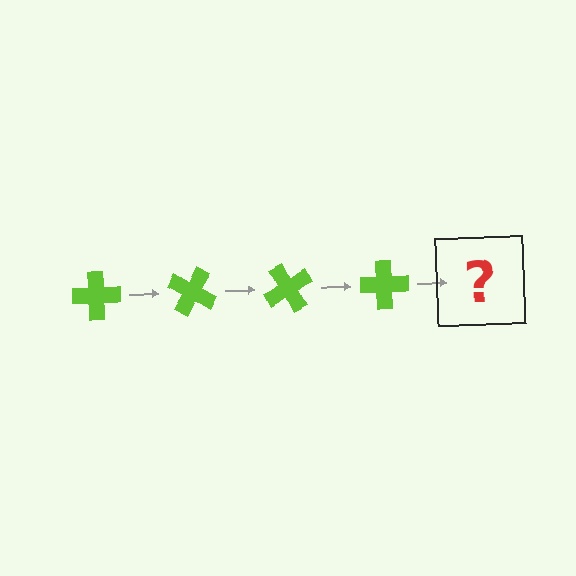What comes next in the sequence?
The next element should be a lime cross rotated 120 degrees.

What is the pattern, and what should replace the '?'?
The pattern is that the cross rotates 30 degrees each step. The '?' should be a lime cross rotated 120 degrees.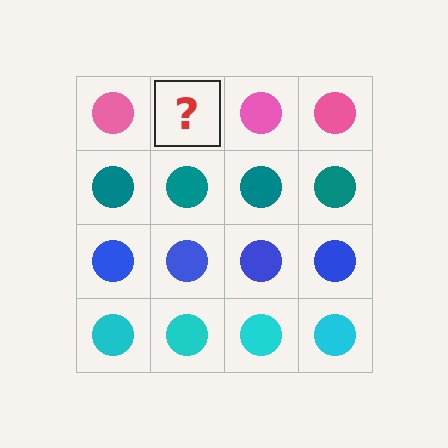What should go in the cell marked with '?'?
The missing cell should contain a pink circle.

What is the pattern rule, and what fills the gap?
The rule is that each row has a consistent color. The gap should be filled with a pink circle.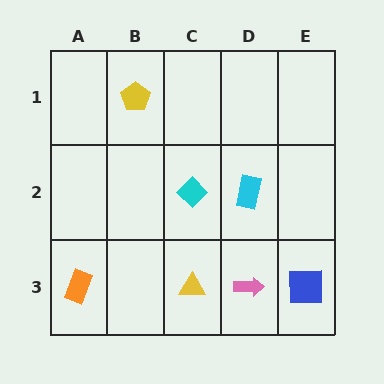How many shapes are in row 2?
2 shapes.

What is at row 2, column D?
A cyan rectangle.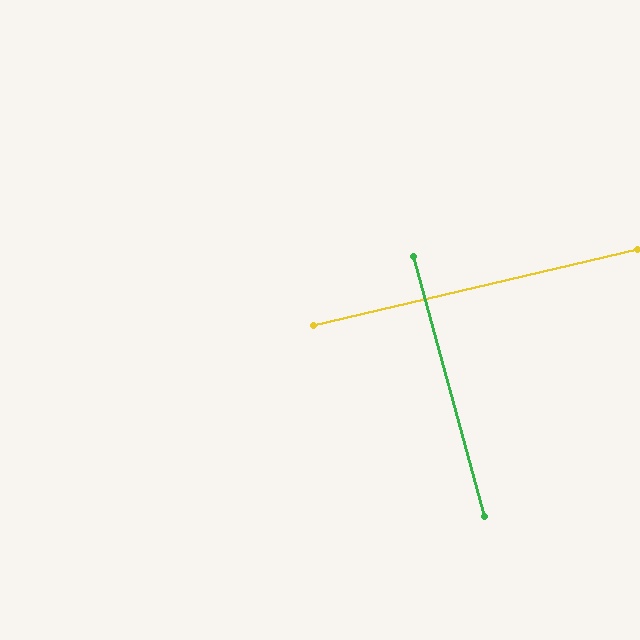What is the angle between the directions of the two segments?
Approximately 88 degrees.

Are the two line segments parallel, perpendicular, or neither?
Perpendicular — they meet at approximately 88°.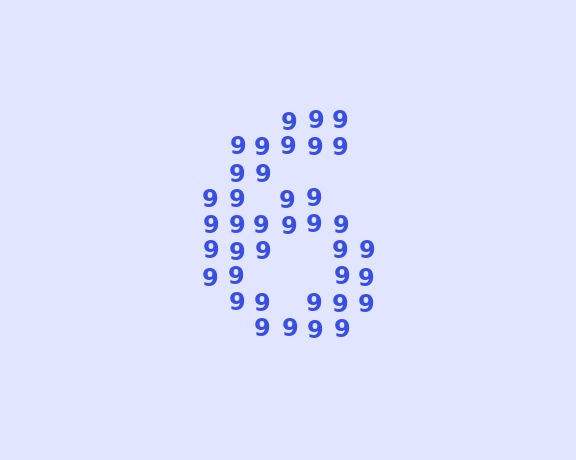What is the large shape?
The large shape is the digit 6.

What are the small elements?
The small elements are digit 9's.